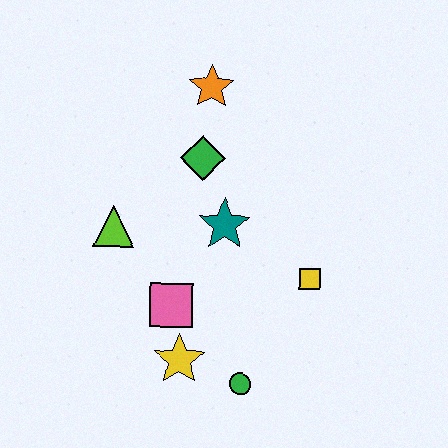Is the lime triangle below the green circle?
No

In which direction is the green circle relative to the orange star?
The green circle is below the orange star.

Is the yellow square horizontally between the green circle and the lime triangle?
No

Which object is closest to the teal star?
The green diamond is closest to the teal star.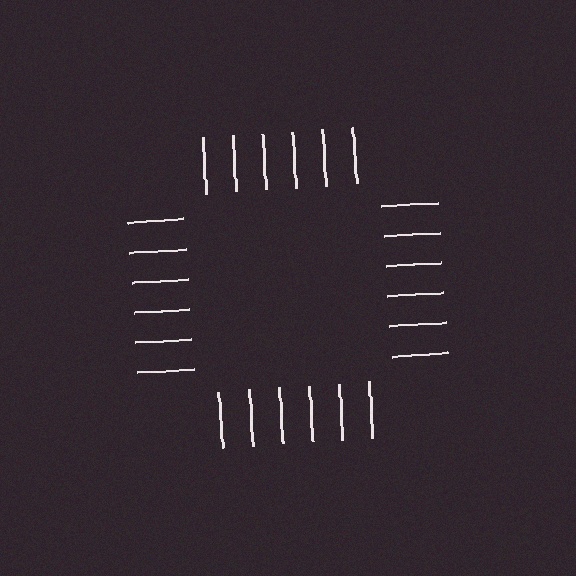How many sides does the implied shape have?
4 sides — the line-ends trace a square.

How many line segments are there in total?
24 — 6 along each of the 4 edges.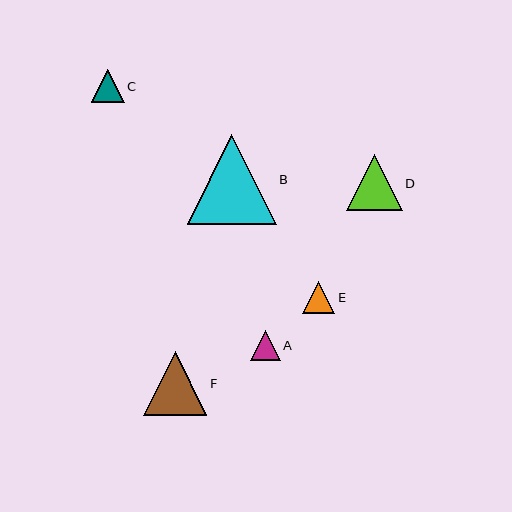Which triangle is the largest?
Triangle B is the largest with a size of approximately 89 pixels.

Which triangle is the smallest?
Triangle A is the smallest with a size of approximately 30 pixels.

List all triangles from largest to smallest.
From largest to smallest: B, F, D, C, E, A.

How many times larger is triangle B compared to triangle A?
Triangle B is approximately 3.0 times the size of triangle A.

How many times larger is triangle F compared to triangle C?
Triangle F is approximately 1.9 times the size of triangle C.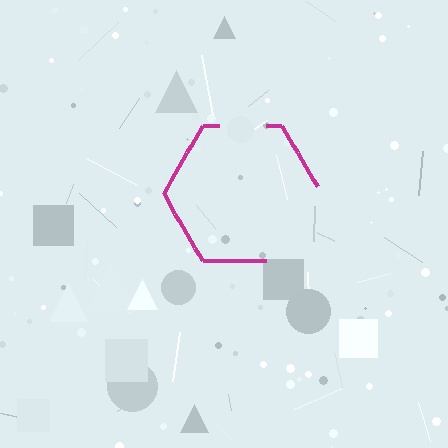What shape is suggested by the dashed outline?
The dashed outline suggests a hexagon.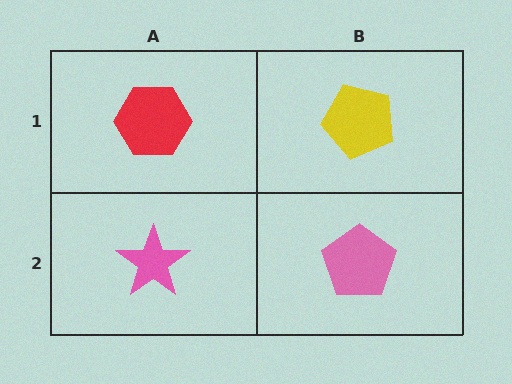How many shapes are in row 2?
2 shapes.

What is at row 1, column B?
A yellow pentagon.